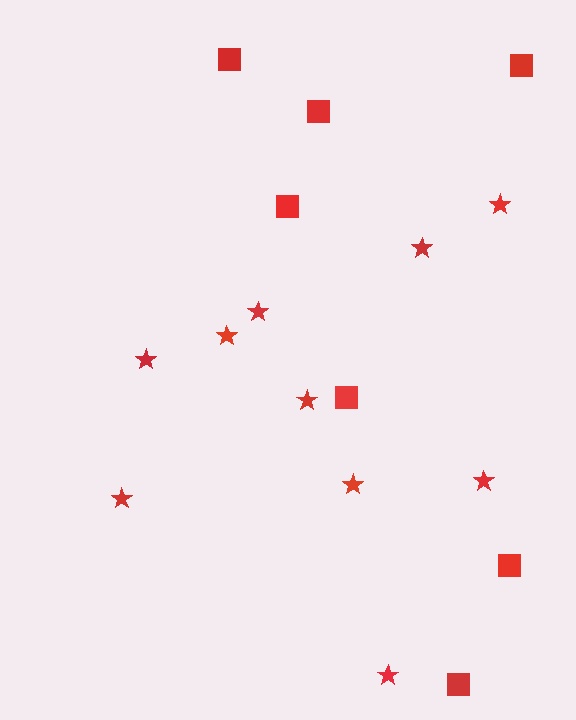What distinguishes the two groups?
There are 2 groups: one group of stars (10) and one group of squares (7).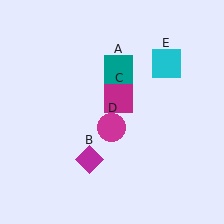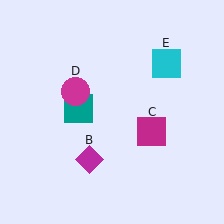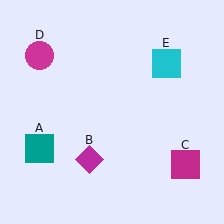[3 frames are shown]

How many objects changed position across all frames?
3 objects changed position: teal square (object A), magenta square (object C), magenta circle (object D).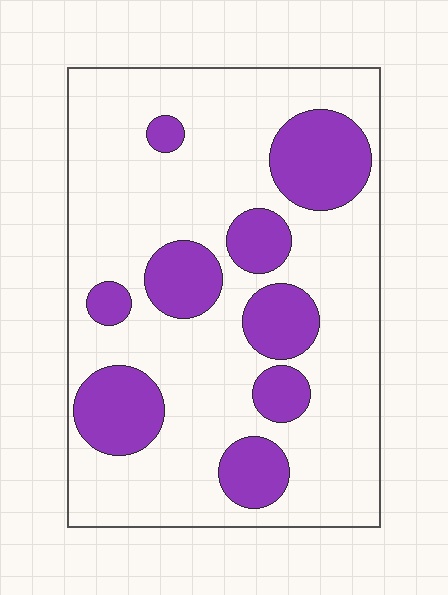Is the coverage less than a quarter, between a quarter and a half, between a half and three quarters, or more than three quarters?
Between a quarter and a half.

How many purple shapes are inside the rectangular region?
9.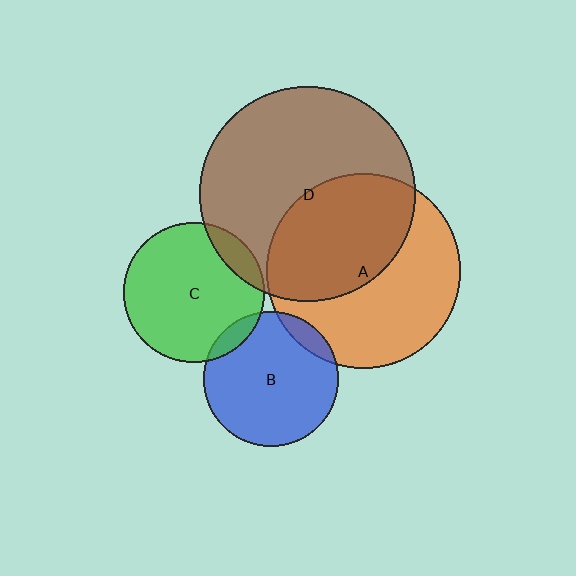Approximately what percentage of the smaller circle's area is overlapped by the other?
Approximately 10%.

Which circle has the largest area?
Circle D (brown).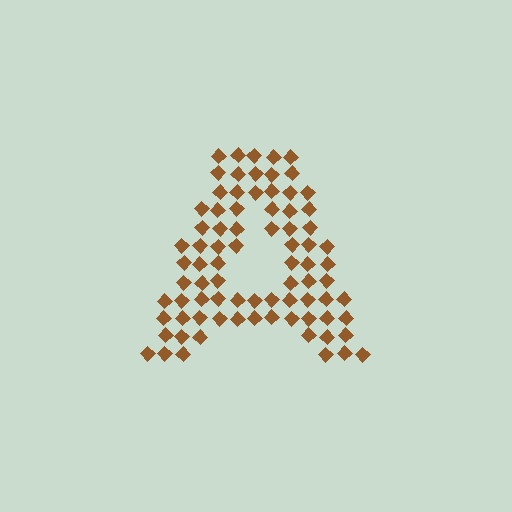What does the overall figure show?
The overall figure shows the letter A.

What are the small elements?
The small elements are diamonds.